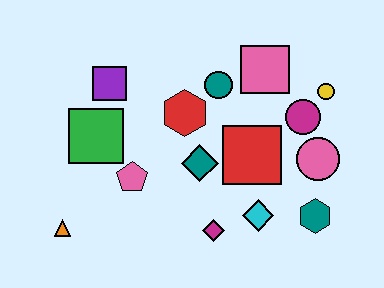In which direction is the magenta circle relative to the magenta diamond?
The magenta circle is above the magenta diamond.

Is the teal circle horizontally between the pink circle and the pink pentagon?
Yes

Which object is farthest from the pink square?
The orange triangle is farthest from the pink square.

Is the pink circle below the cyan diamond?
No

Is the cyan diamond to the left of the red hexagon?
No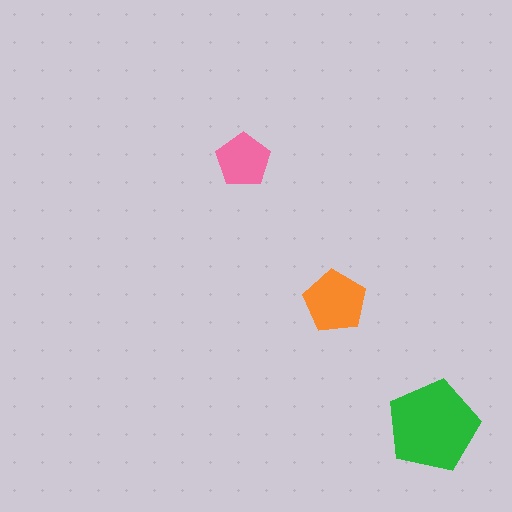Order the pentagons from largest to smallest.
the green one, the orange one, the pink one.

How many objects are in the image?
There are 3 objects in the image.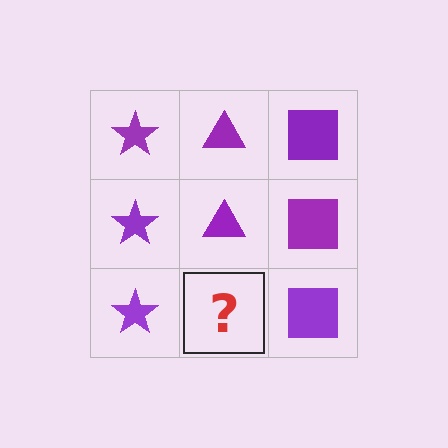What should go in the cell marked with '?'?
The missing cell should contain a purple triangle.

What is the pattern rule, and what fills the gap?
The rule is that each column has a consistent shape. The gap should be filled with a purple triangle.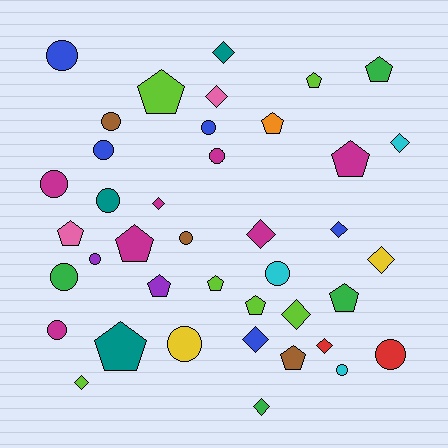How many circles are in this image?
There are 15 circles.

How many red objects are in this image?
There are 2 red objects.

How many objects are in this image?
There are 40 objects.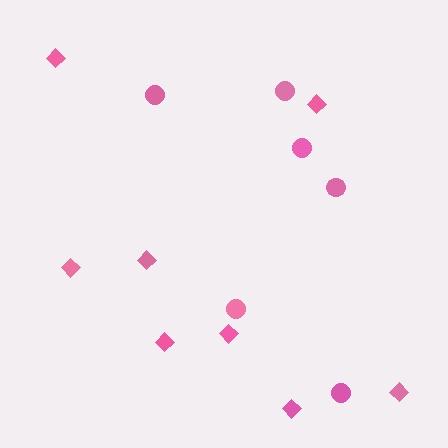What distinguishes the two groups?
There are 2 groups: one group of diamonds (8) and one group of circles (6).